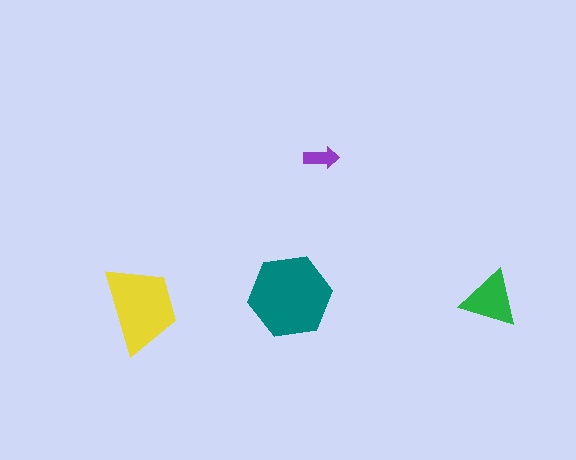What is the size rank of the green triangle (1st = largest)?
3rd.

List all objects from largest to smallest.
The teal hexagon, the yellow trapezoid, the green triangle, the purple arrow.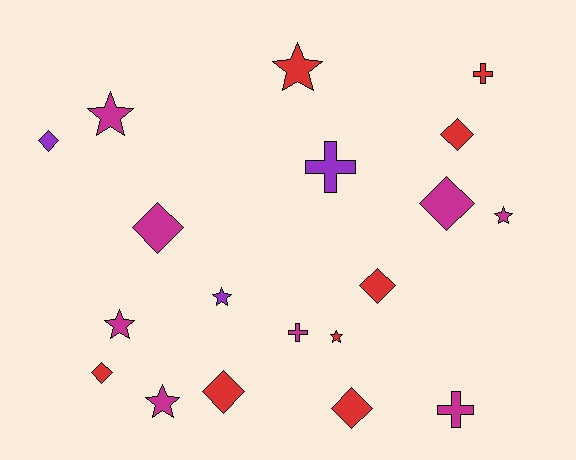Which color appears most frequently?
Magenta, with 8 objects.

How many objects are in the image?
There are 19 objects.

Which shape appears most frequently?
Diamond, with 8 objects.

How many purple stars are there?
There is 1 purple star.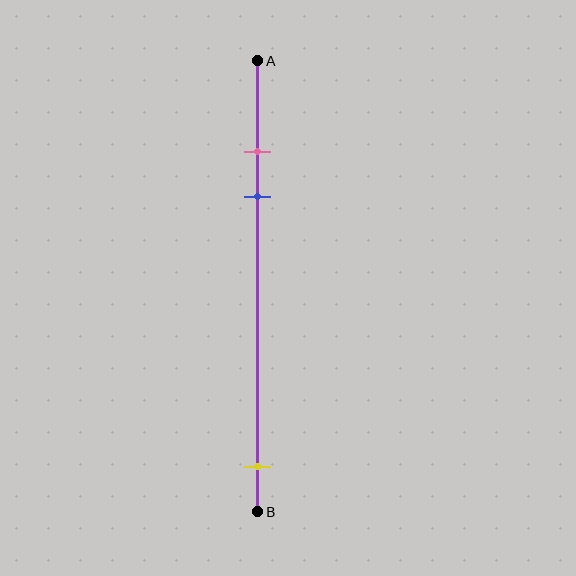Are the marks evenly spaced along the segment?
No, the marks are not evenly spaced.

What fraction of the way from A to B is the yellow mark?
The yellow mark is approximately 90% (0.9) of the way from A to B.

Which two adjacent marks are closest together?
The pink and blue marks are the closest adjacent pair.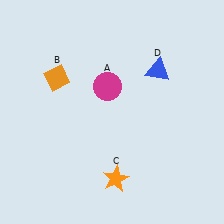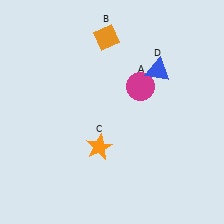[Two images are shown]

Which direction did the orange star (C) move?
The orange star (C) moved up.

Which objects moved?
The objects that moved are: the magenta circle (A), the orange diamond (B), the orange star (C).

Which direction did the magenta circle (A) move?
The magenta circle (A) moved right.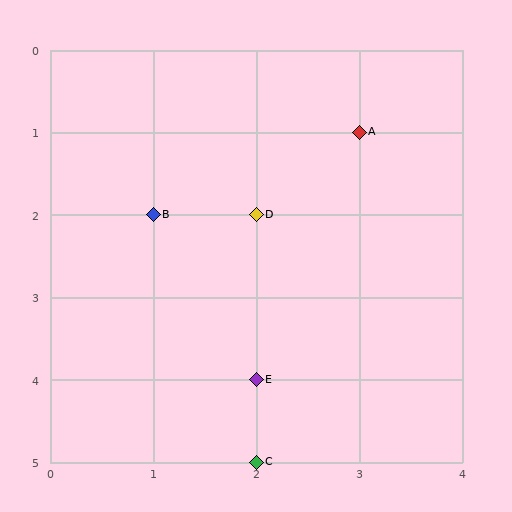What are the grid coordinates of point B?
Point B is at grid coordinates (1, 2).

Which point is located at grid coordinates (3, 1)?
Point A is at (3, 1).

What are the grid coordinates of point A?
Point A is at grid coordinates (3, 1).